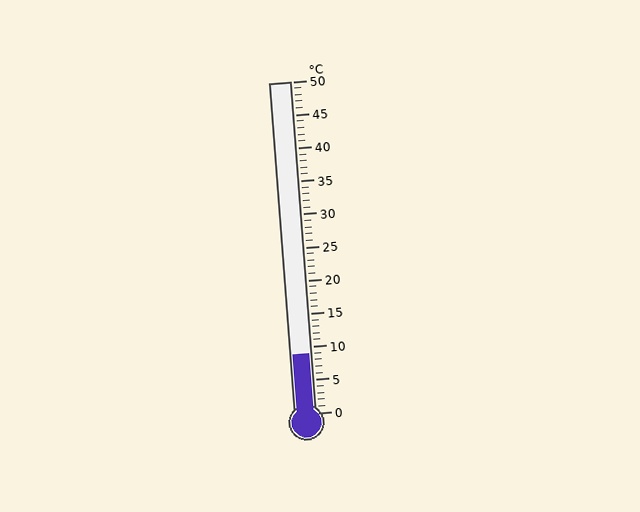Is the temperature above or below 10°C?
The temperature is below 10°C.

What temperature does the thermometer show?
The thermometer shows approximately 9°C.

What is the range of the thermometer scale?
The thermometer scale ranges from 0°C to 50°C.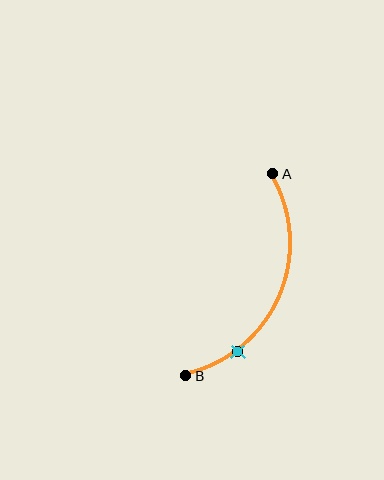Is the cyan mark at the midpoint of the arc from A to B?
No. The cyan mark lies on the arc but is closer to endpoint B. The arc midpoint would be at the point on the curve equidistant along the arc from both A and B.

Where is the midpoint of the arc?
The arc midpoint is the point on the curve farthest from the straight line joining A and B. It sits to the right of that line.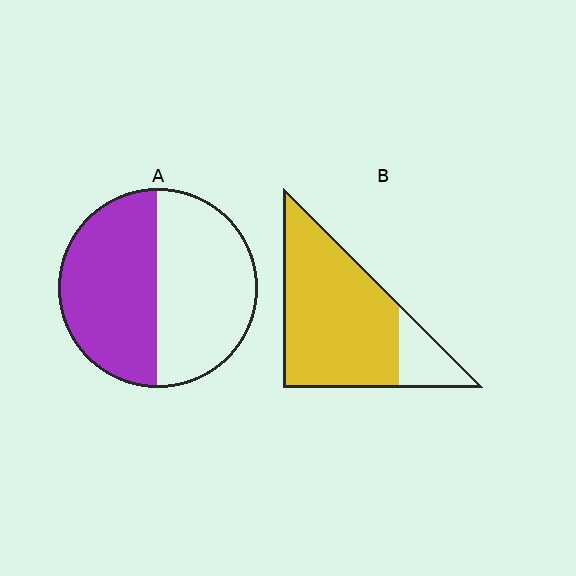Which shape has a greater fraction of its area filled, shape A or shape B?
Shape B.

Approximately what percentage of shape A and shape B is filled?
A is approximately 50% and B is approximately 80%.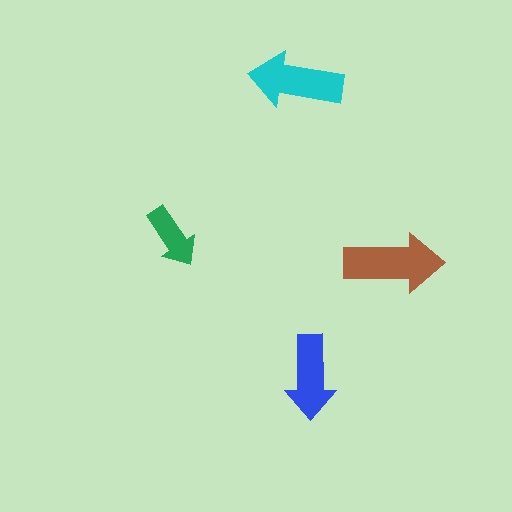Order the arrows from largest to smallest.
the brown one, the cyan one, the blue one, the green one.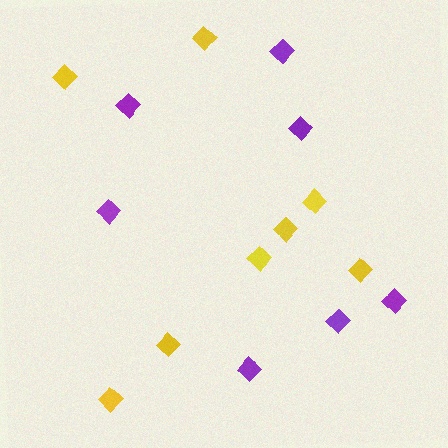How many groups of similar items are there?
There are 2 groups: one group of yellow diamonds (8) and one group of purple diamonds (7).